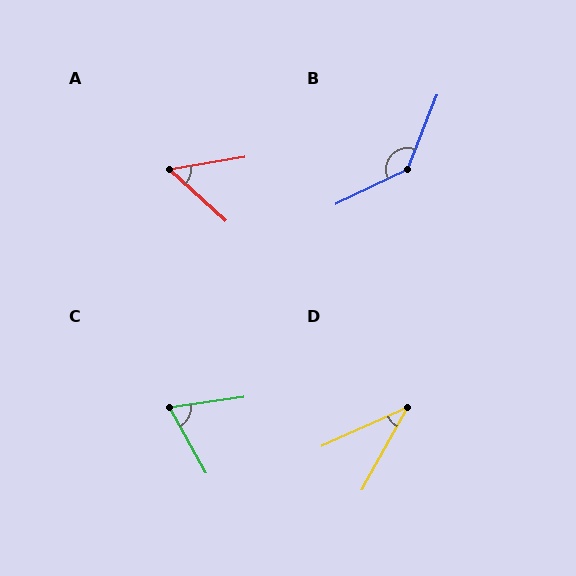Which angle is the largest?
B, at approximately 137 degrees.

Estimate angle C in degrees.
Approximately 68 degrees.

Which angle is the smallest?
D, at approximately 37 degrees.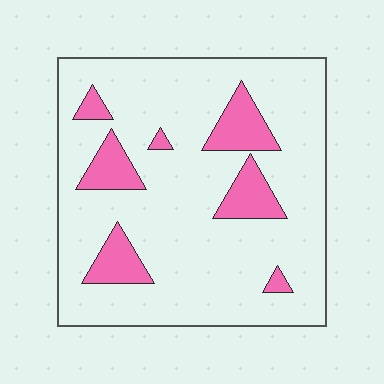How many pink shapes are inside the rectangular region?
7.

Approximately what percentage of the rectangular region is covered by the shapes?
Approximately 15%.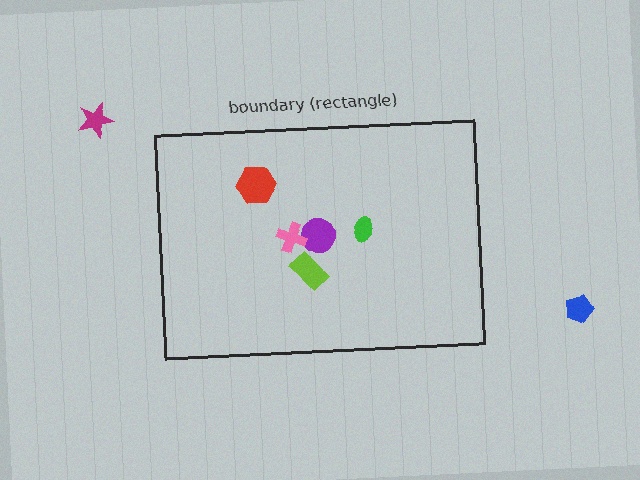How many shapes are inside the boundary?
5 inside, 2 outside.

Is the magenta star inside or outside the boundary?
Outside.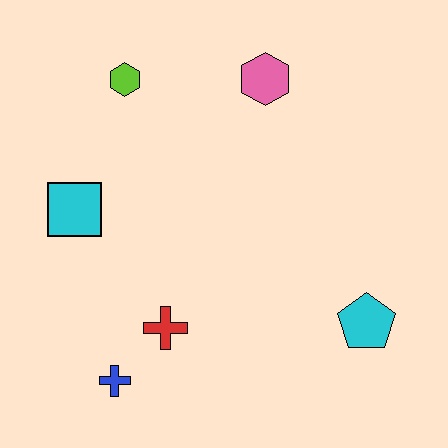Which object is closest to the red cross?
The blue cross is closest to the red cross.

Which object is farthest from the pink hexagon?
The blue cross is farthest from the pink hexagon.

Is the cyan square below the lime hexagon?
Yes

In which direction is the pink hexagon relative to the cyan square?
The pink hexagon is to the right of the cyan square.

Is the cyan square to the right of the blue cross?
No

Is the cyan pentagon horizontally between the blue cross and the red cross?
No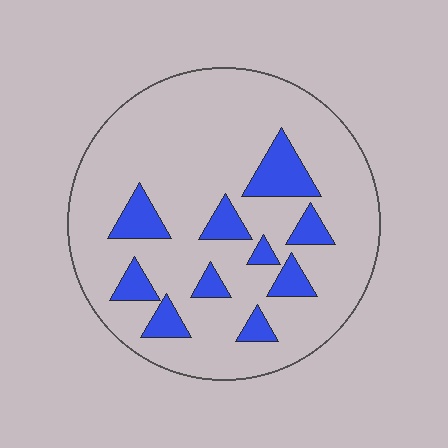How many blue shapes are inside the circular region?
10.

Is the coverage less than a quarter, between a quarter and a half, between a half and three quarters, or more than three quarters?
Less than a quarter.